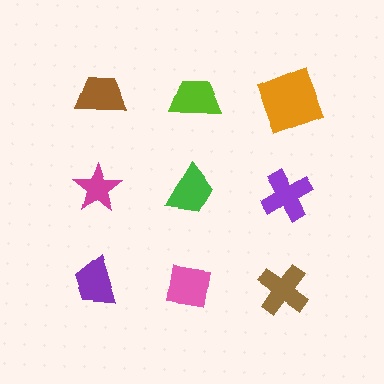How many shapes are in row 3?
3 shapes.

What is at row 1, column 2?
A lime trapezoid.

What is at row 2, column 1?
A magenta star.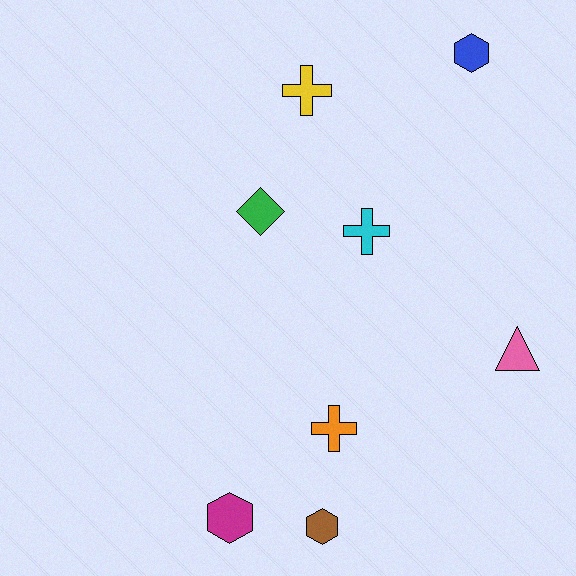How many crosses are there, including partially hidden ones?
There are 3 crosses.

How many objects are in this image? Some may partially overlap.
There are 8 objects.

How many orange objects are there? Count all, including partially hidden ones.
There is 1 orange object.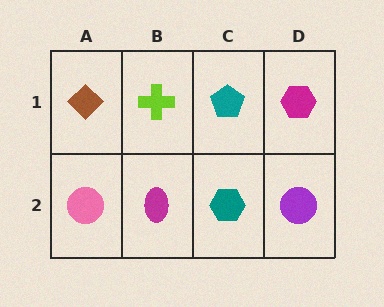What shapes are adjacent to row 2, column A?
A brown diamond (row 1, column A), a magenta ellipse (row 2, column B).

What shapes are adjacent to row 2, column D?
A magenta hexagon (row 1, column D), a teal hexagon (row 2, column C).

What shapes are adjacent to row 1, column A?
A pink circle (row 2, column A), a lime cross (row 1, column B).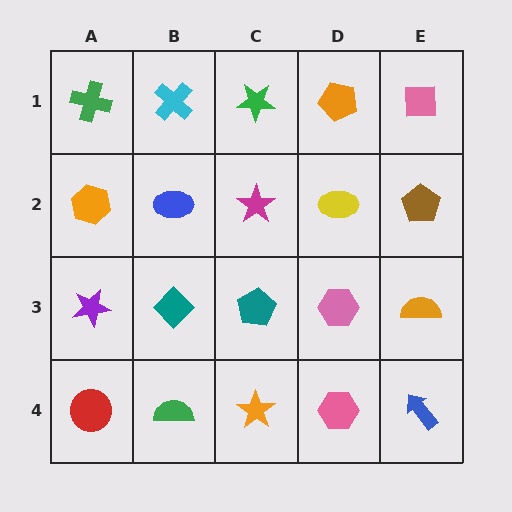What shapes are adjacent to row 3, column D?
A yellow ellipse (row 2, column D), a pink hexagon (row 4, column D), a teal pentagon (row 3, column C), an orange semicircle (row 3, column E).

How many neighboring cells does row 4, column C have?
3.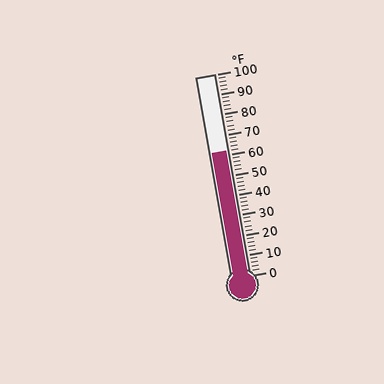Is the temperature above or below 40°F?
The temperature is above 40°F.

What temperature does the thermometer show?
The thermometer shows approximately 62°F.